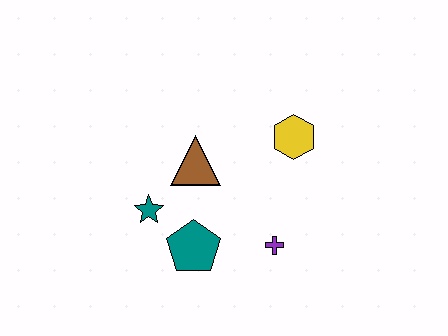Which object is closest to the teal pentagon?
The teal star is closest to the teal pentagon.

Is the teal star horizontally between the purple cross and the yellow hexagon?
No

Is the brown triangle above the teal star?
Yes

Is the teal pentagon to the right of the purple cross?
No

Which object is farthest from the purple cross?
The teal star is farthest from the purple cross.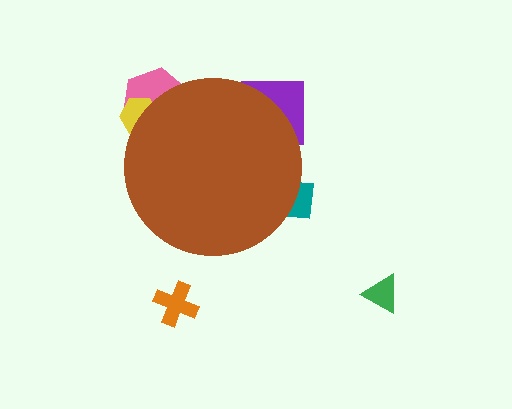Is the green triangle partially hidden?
No, the green triangle is fully visible.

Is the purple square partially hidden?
Yes, the purple square is partially hidden behind the brown circle.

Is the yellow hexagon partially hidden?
Yes, the yellow hexagon is partially hidden behind the brown circle.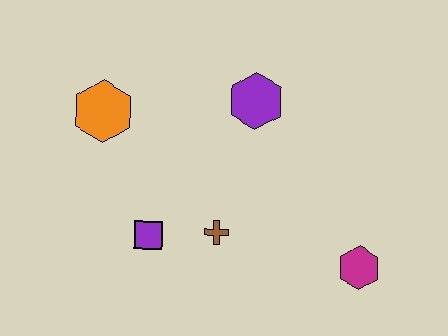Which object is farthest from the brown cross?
The orange hexagon is farthest from the brown cross.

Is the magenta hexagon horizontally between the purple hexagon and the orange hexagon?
No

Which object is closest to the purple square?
The brown cross is closest to the purple square.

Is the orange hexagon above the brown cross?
Yes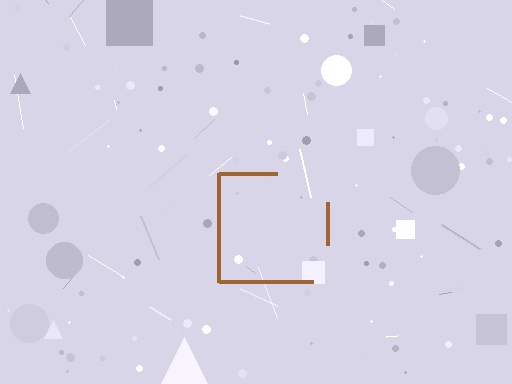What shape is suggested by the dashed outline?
The dashed outline suggests a square.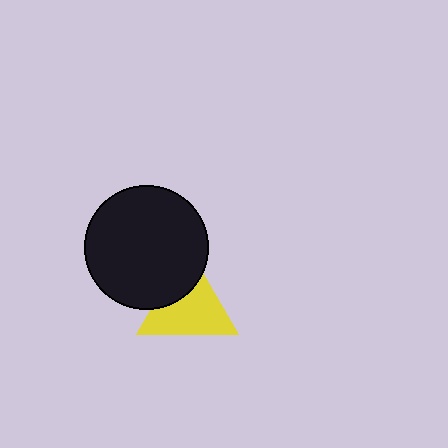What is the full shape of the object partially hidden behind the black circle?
The partially hidden object is a yellow triangle.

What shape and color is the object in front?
The object in front is a black circle.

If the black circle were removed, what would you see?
You would see the complete yellow triangle.